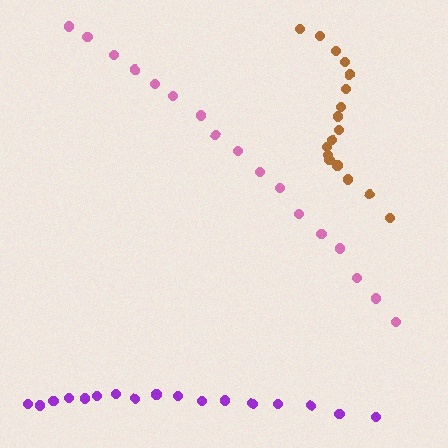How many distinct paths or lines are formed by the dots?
There are 3 distinct paths.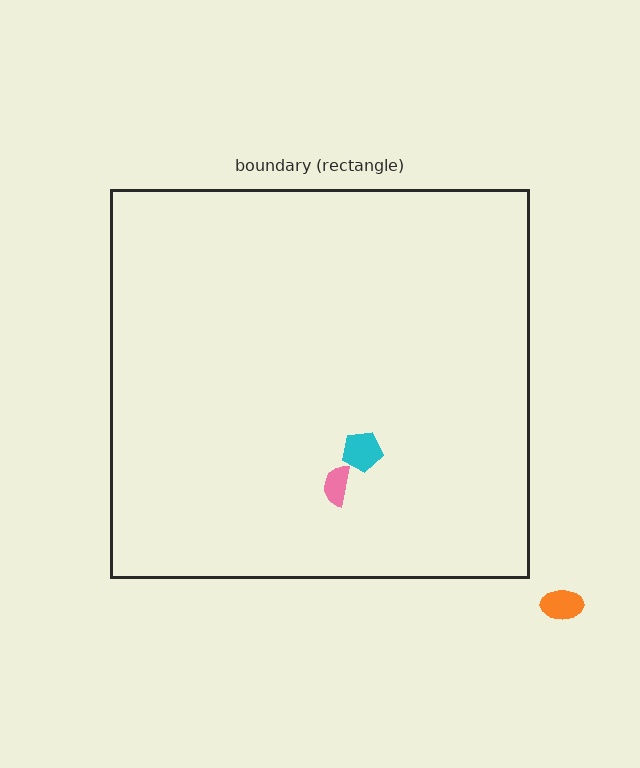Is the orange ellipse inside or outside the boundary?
Outside.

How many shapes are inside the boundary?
2 inside, 1 outside.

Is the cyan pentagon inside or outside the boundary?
Inside.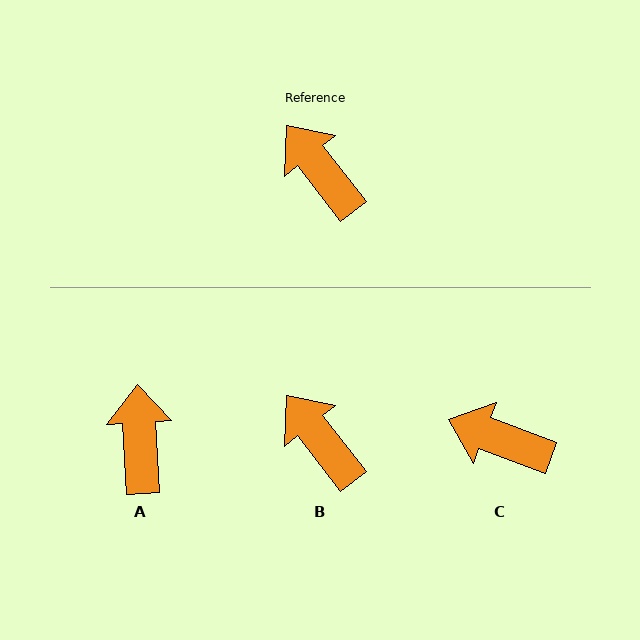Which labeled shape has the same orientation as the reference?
B.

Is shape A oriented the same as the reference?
No, it is off by about 35 degrees.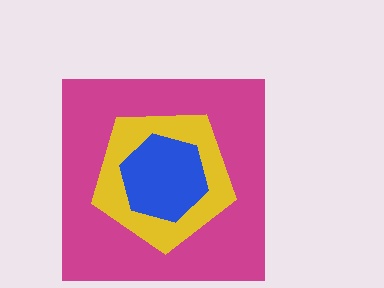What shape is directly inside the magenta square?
The yellow pentagon.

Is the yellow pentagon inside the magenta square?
Yes.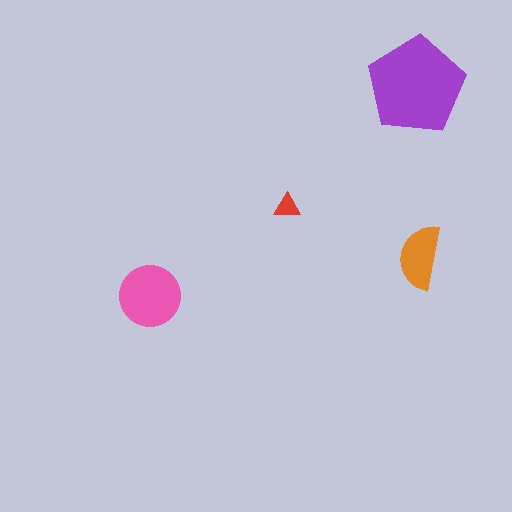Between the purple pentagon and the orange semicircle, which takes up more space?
The purple pentagon.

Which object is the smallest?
The red triangle.